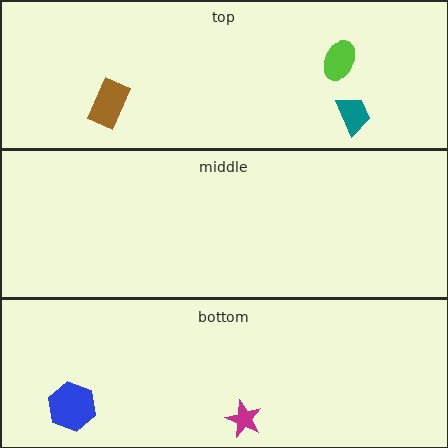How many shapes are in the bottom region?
2.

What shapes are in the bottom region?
The blue hexagon, the magenta star.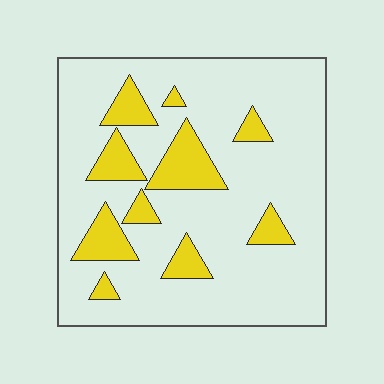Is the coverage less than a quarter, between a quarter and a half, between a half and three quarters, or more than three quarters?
Less than a quarter.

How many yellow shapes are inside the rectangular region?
10.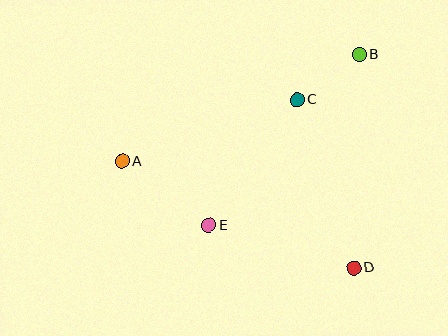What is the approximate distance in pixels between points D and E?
The distance between D and E is approximately 151 pixels.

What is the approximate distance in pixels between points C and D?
The distance between C and D is approximately 177 pixels.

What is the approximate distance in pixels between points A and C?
The distance between A and C is approximately 186 pixels.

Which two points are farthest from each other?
Points A and B are farthest from each other.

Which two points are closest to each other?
Points B and C are closest to each other.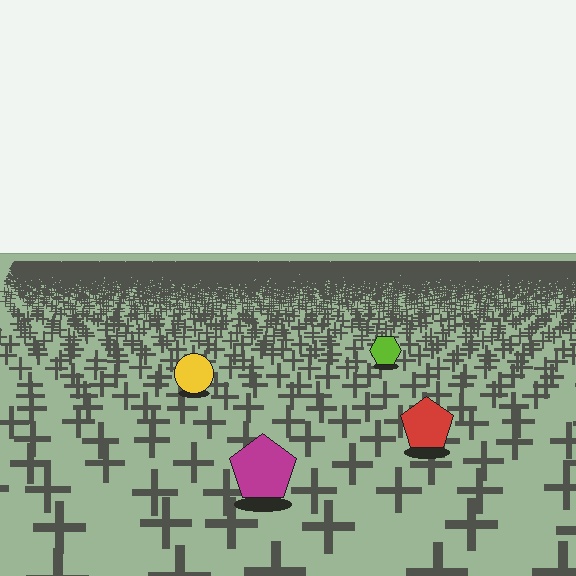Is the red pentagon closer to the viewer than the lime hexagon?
Yes. The red pentagon is closer — you can tell from the texture gradient: the ground texture is coarser near it.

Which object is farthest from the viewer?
The lime hexagon is farthest from the viewer. It appears smaller and the ground texture around it is denser.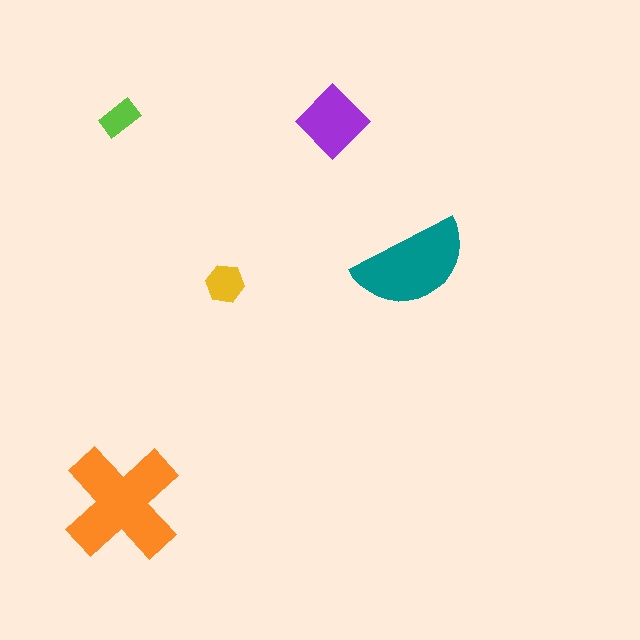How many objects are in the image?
There are 5 objects in the image.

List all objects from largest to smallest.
The orange cross, the teal semicircle, the purple diamond, the yellow hexagon, the lime rectangle.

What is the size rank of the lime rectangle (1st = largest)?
5th.